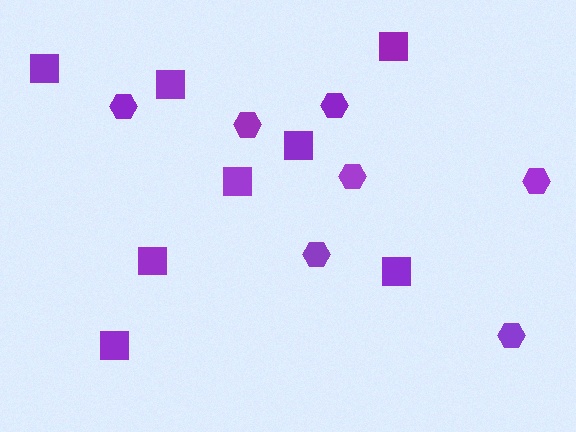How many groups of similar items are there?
There are 2 groups: one group of hexagons (7) and one group of squares (8).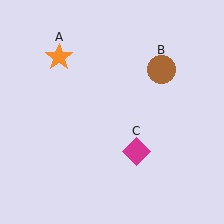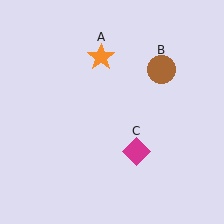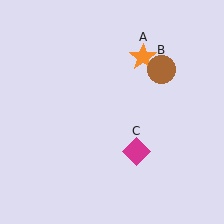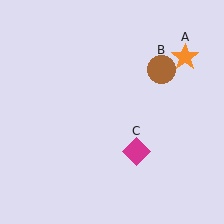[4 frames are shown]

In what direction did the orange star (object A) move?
The orange star (object A) moved right.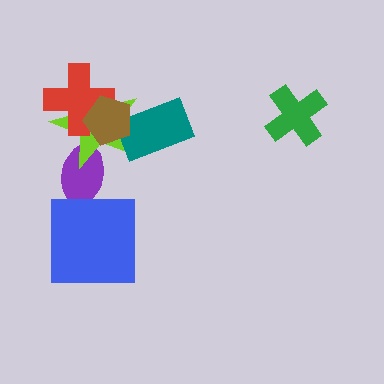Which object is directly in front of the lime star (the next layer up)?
The teal rectangle is directly in front of the lime star.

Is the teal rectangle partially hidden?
Yes, it is partially covered by another shape.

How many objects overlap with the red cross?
2 objects overlap with the red cross.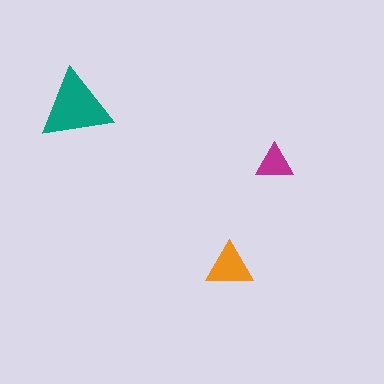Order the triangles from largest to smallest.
the teal one, the orange one, the magenta one.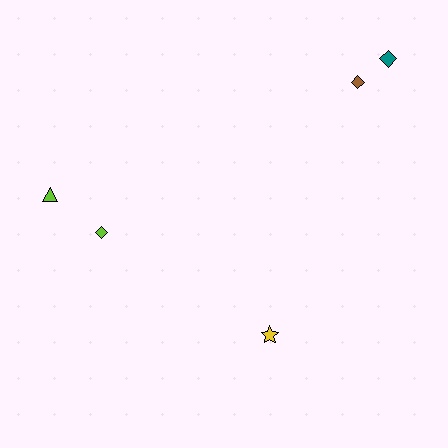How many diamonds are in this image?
There are 3 diamonds.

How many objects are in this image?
There are 5 objects.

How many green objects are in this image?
There are no green objects.